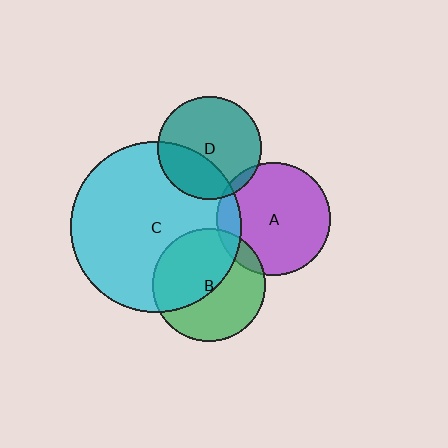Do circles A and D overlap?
Yes.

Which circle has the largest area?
Circle C (cyan).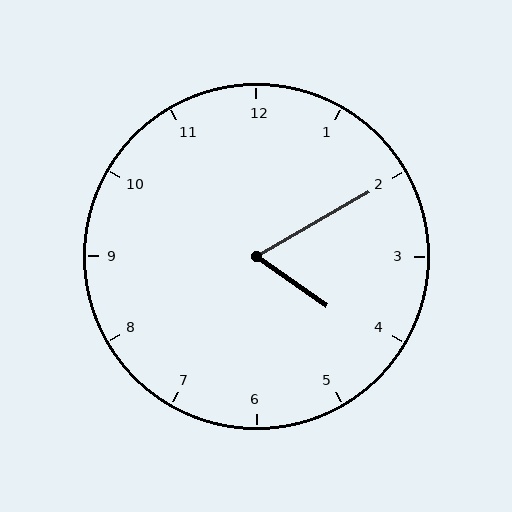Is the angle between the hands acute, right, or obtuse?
It is acute.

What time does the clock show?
4:10.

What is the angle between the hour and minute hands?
Approximately 65 degrees.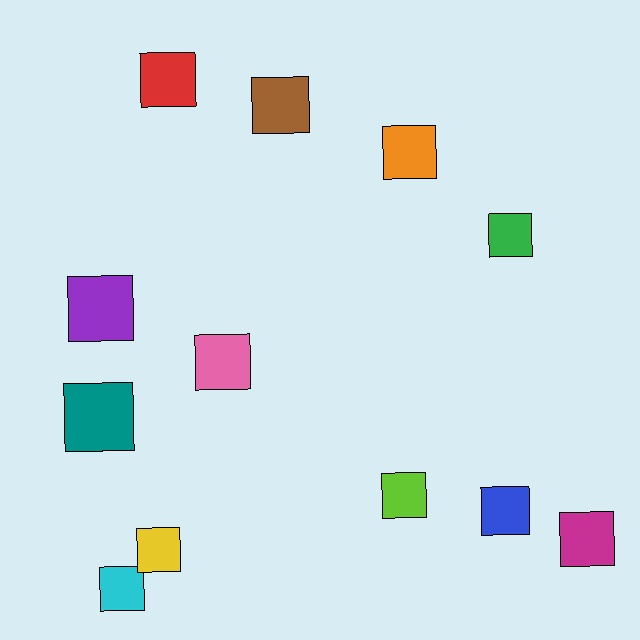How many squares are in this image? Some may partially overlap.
There are 12 squares.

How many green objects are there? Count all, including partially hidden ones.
There is 1 green object.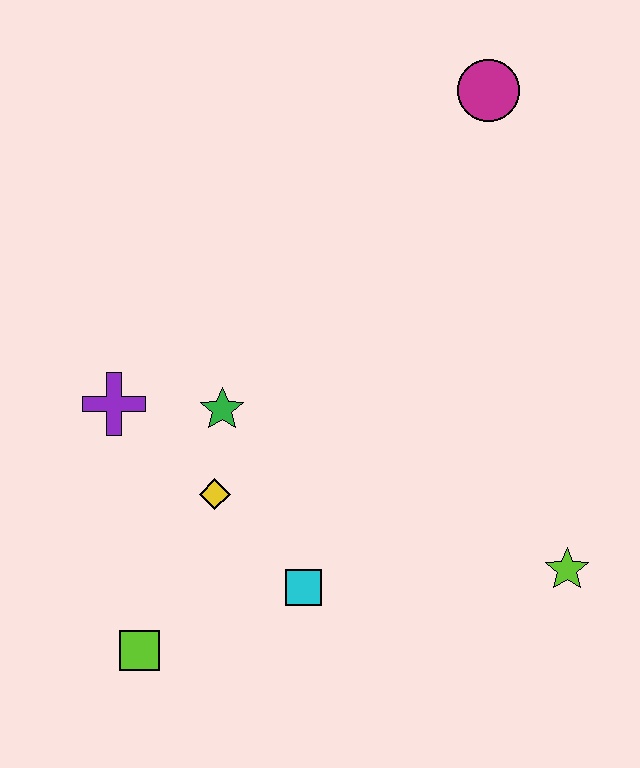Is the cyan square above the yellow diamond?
No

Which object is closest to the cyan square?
The yellow diamond is closest to the cyan square.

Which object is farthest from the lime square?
The magenta circle is farthest from the lime square.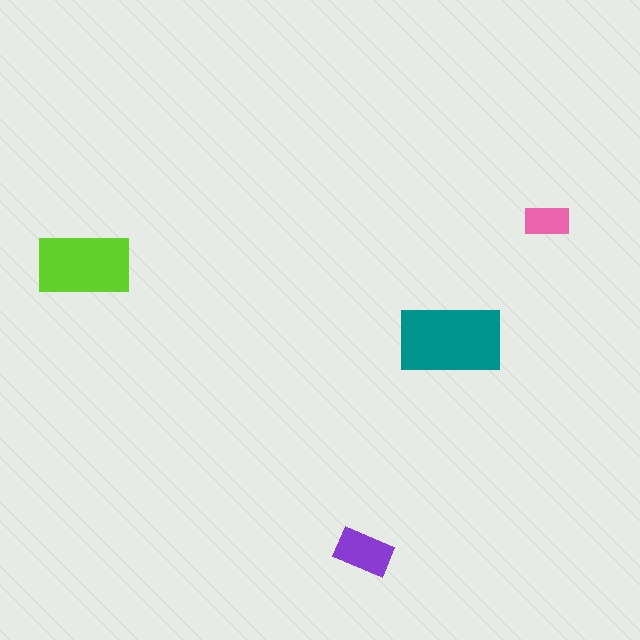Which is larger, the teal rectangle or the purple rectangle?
The teal one.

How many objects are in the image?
There are 4 objects in the image.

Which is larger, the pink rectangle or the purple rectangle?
The purple one.